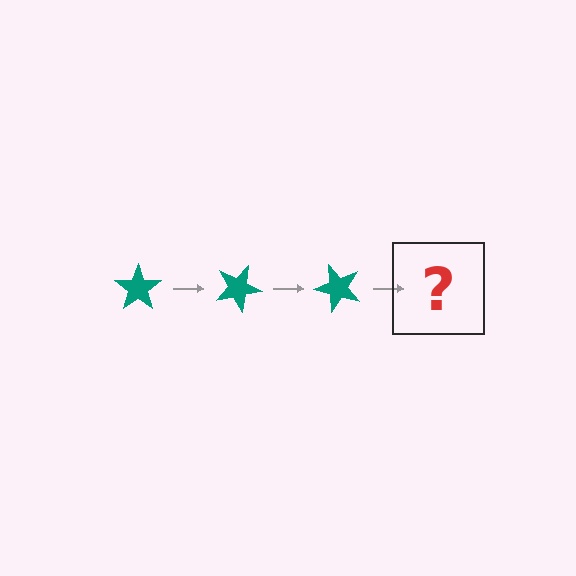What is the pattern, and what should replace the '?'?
The pattern is that the star rotates 25 degrees each step. The '?' should be a teal star rotated 75 degrees.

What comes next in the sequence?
The next element should be a teal star rotated 75 degrees.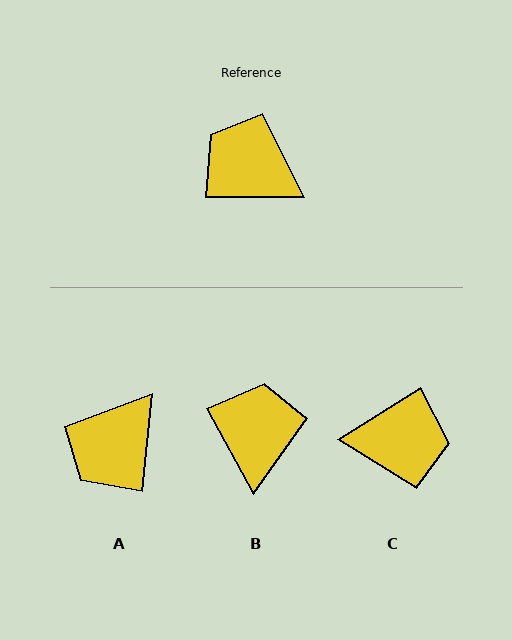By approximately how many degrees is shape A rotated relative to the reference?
Approximately 84 degrees counter-clockwise.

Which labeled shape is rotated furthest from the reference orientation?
C, about 148 degrees away.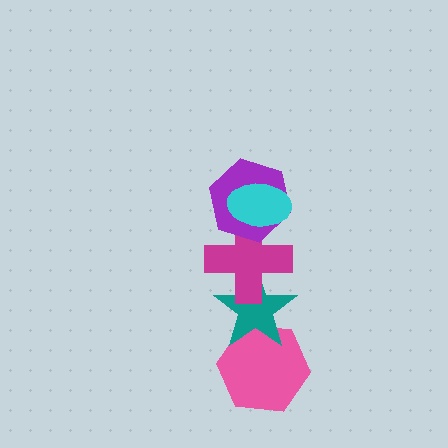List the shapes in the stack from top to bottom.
From top to bottom: the cyan ellipse, the purple hexagon, the magenta cross, the teal star, the pink hexagon.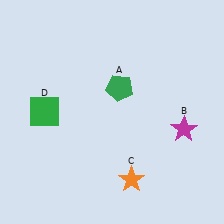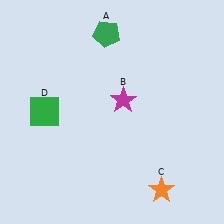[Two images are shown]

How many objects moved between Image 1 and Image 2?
3 objects moved between the two images.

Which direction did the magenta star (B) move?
The magenta star (B) moved left.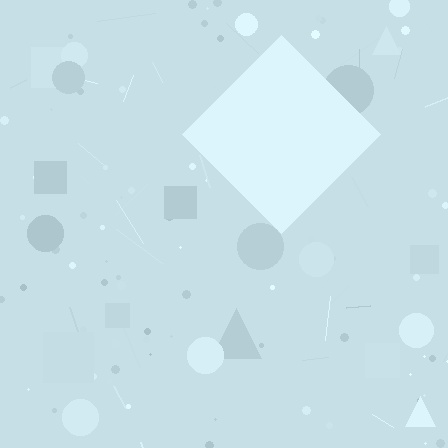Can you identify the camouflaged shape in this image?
The camouflaged shape is a diamond.